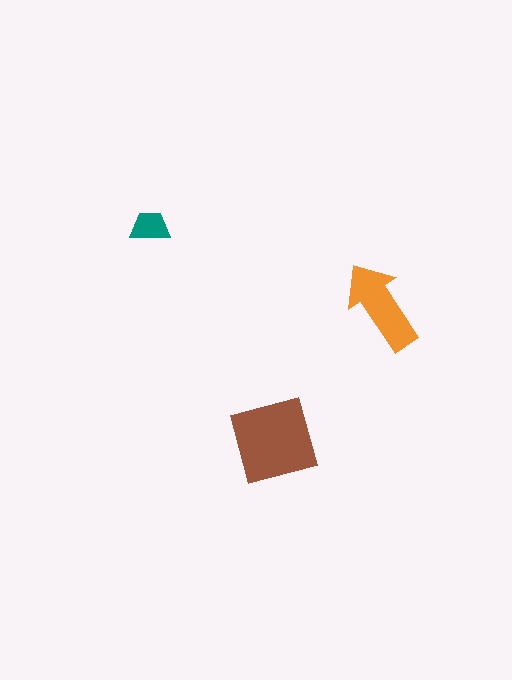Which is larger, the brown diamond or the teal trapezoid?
The brown diamond.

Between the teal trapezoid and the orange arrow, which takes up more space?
The orange arrow.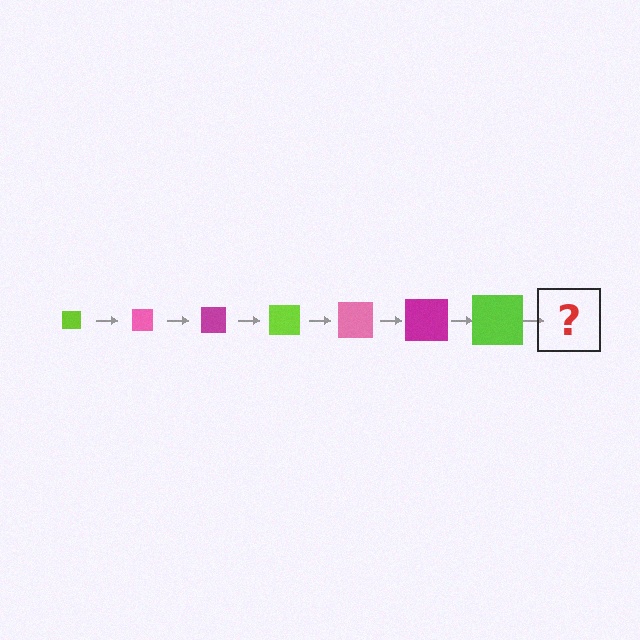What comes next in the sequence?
The next element should be a pink square, larger than the previous one.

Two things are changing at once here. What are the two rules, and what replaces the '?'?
The two rules are that the square grows larger each step and the color cycles through lime, pink, and magenta. The '?' should be a pink square, larger than the previous one.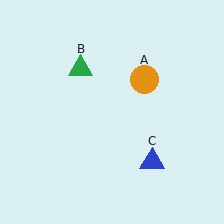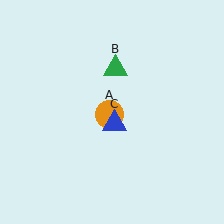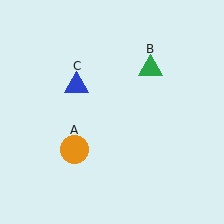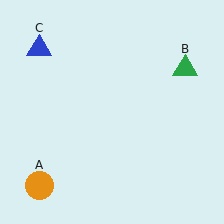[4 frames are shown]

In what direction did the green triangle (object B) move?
The green triangle (object B) moved right.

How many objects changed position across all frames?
3 objects changed position: orange circle (object A), green triangle (object B), blue triangle (object C).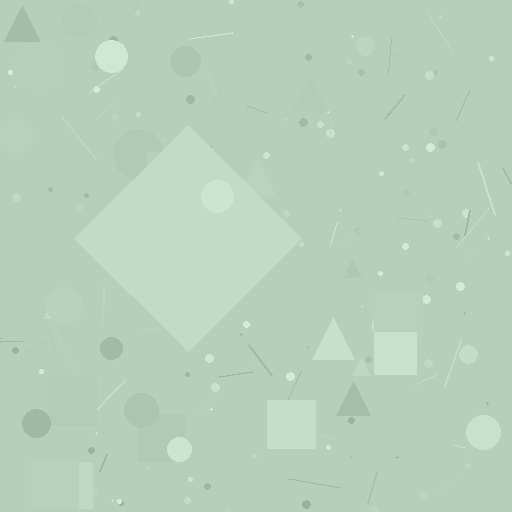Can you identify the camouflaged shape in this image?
The camouflaged shape is a diamond.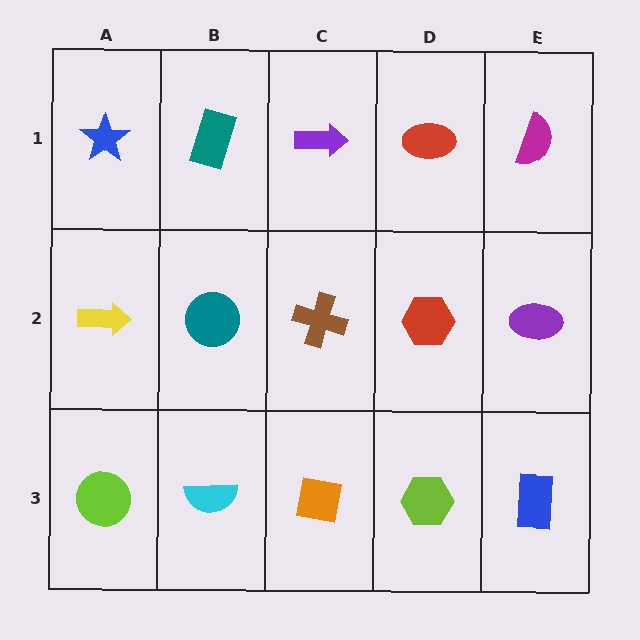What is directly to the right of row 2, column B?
A brown cross.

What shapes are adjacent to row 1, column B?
A teal circle (row 2, column B), a blue star (row 1, column A), a purple arrow (row 1, column C).